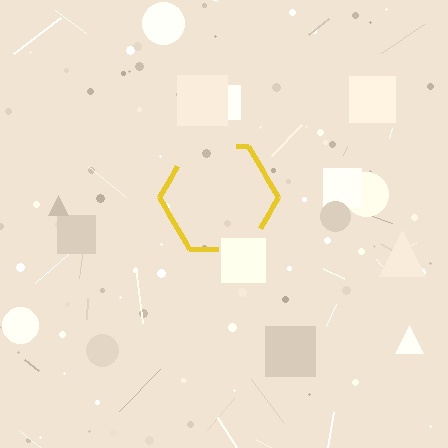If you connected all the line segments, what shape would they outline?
They would outline a hexagon.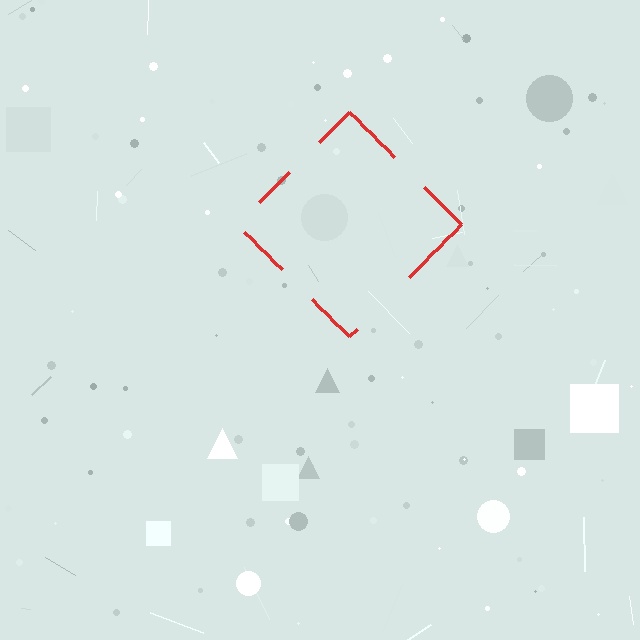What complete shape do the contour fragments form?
The contour fragments form a diamond.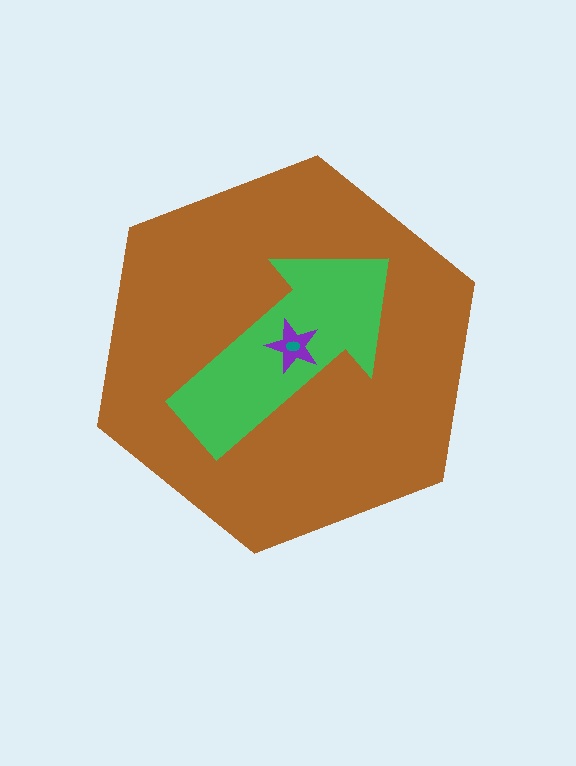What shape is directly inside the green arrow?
The purple star.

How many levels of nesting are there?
4.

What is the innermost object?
The teal ellipse.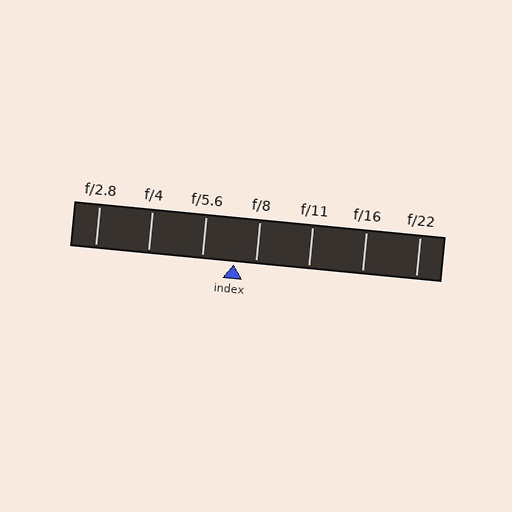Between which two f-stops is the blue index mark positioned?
The index mark is between f/5.6 and f/8.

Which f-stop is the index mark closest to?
The index mark is closest to f/8.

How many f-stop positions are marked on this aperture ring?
There are 7 f-stop positions marked.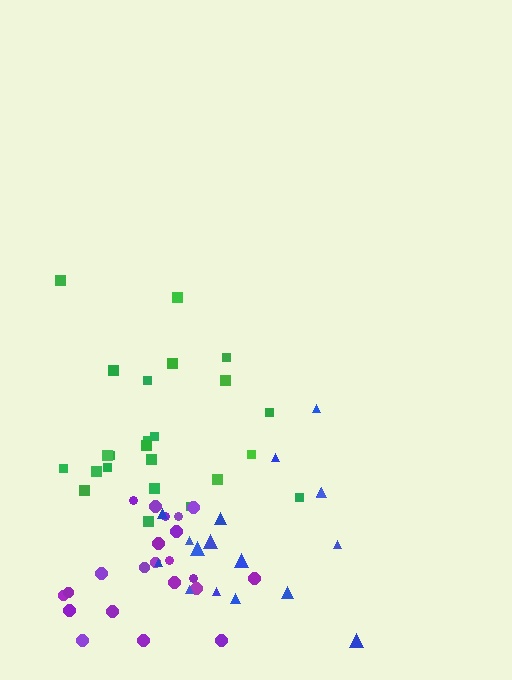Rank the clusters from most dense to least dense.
purple, green, blue.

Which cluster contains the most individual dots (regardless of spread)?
Green (24).